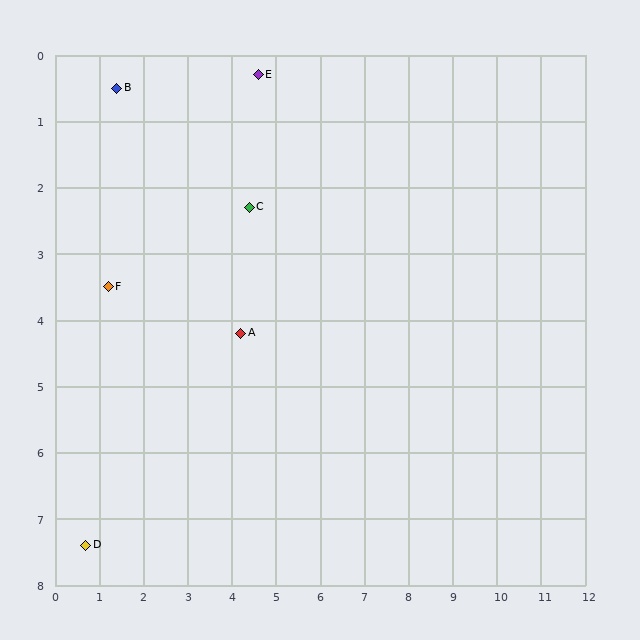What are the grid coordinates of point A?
Point A is at approximately (4.2, 4.2).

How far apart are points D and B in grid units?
Points D and B are about 6.9 grid units apart.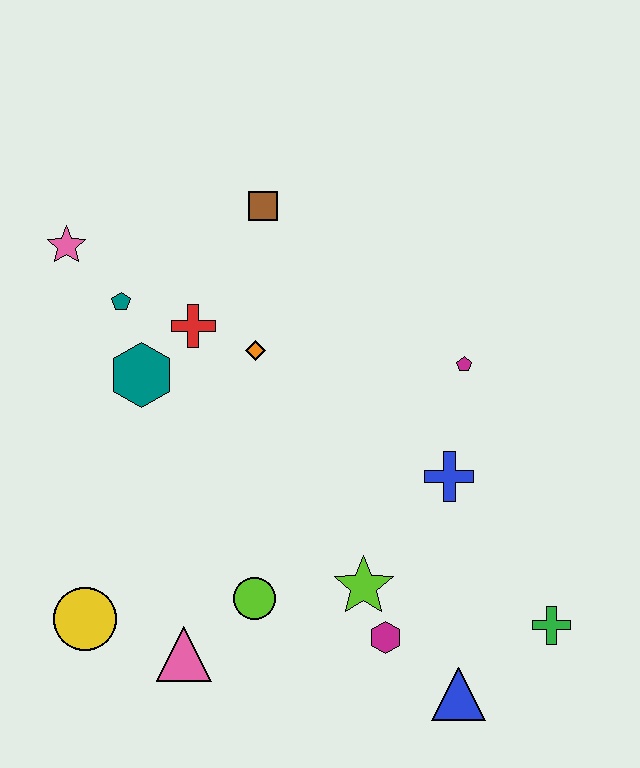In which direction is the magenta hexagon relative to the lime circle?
The magenta hexagon is to the right of the lime circle.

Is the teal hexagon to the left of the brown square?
Yes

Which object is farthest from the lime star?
The pink star is farthest from the lime star.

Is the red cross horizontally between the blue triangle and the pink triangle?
Yes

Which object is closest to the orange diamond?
The red cross is closest to the orange diamond.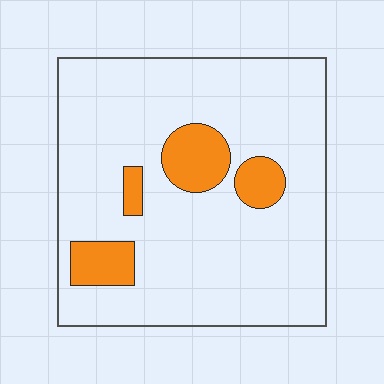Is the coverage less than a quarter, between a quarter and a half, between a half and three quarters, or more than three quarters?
Less than a quarter.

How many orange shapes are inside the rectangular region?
4.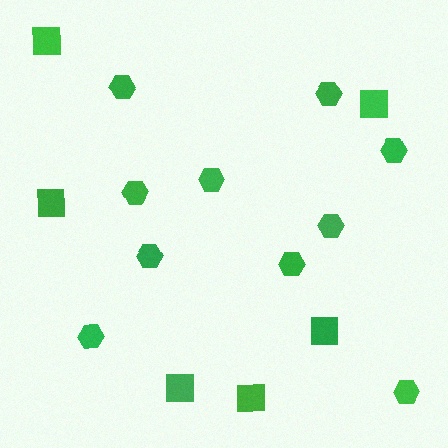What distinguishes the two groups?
There are 2 groups: one group of squares (6) and one group of hexagons (10).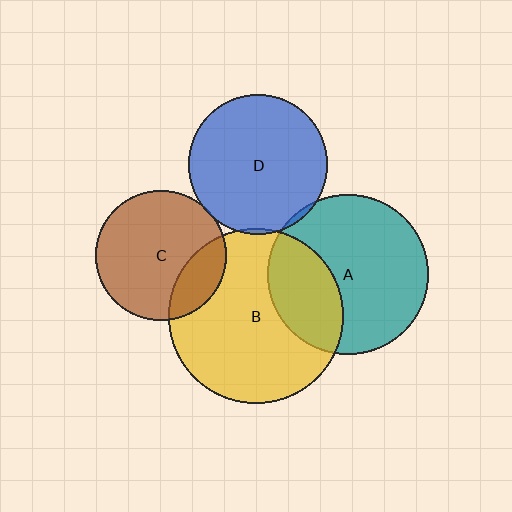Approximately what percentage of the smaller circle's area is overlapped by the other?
Approximately 30%.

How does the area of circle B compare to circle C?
Approximately 1.8 times.